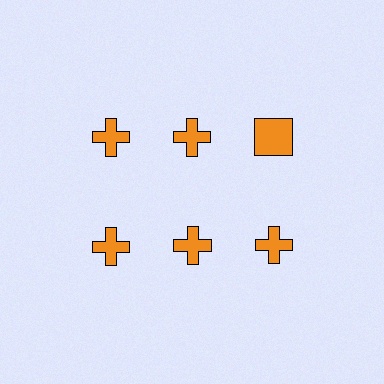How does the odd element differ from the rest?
It has a different shape: square instead of cross.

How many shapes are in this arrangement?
There are 6 shapes arranged in a grid pattern.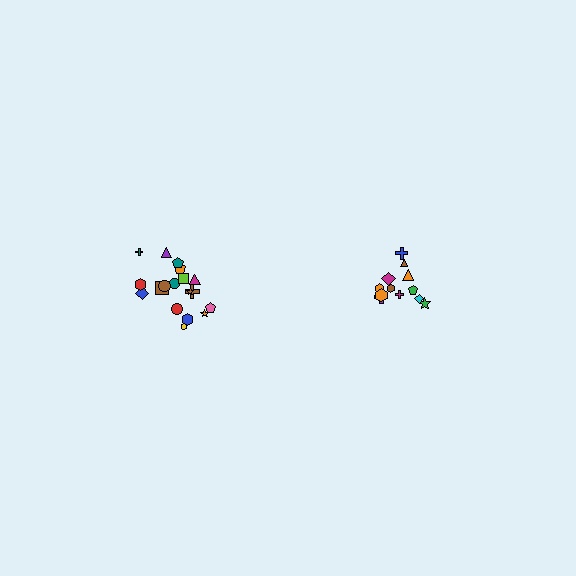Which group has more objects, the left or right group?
The left group.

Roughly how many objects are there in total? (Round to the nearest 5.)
Roughly 30 objects in total.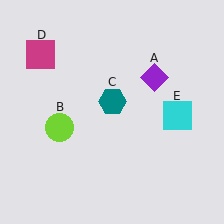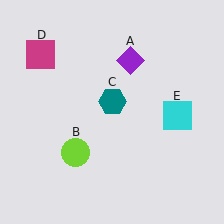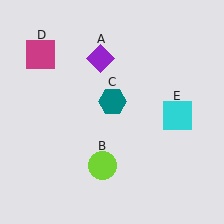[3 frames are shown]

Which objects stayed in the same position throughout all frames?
Teal hexagon (object C) and magenta square (object D) and cyan square (object E) remained stationary.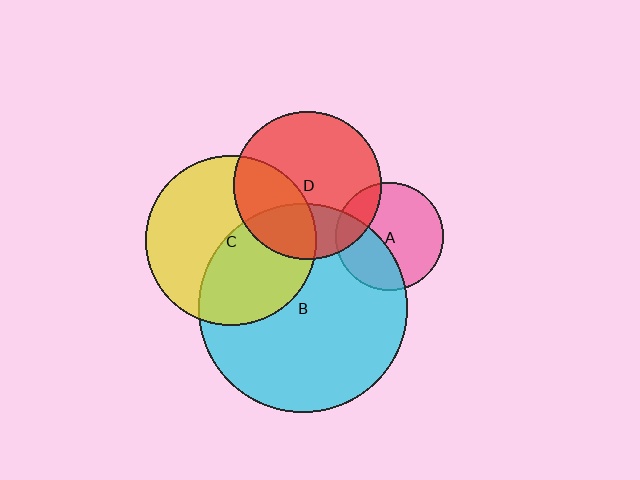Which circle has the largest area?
Circle B (cyan).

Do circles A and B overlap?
Yes.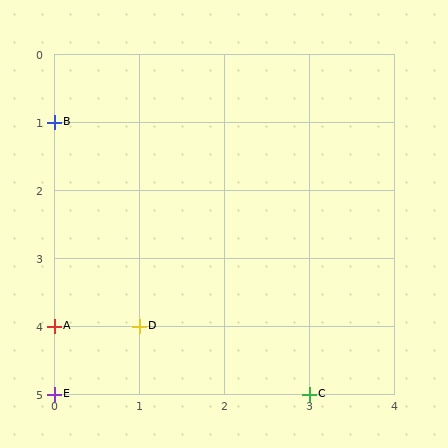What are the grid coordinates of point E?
Point E is at grid coordinates (0, 5).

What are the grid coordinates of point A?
Point A is at grid coordinates (0, 4).